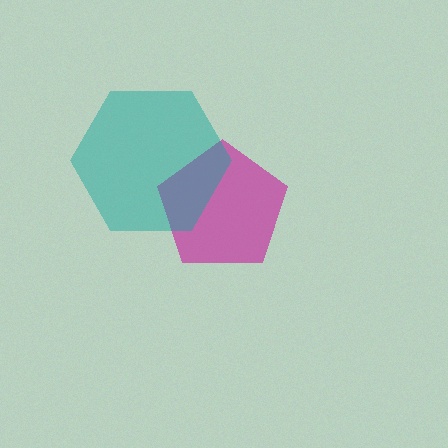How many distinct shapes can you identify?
There are 2 distinct shapes: a magenta pentagon, a teal hexagon.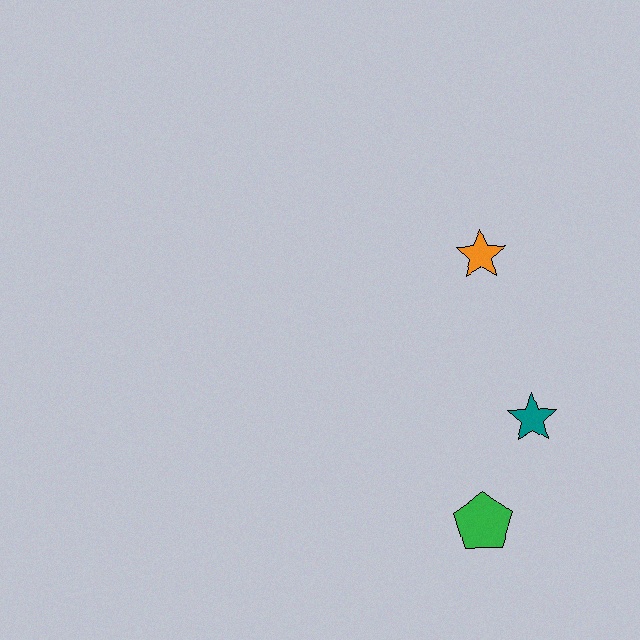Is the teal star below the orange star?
Yes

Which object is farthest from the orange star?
The green pentagon is farthest from the orange star.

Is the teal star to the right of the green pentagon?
Yes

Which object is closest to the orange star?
The teal star is closest to the orange star.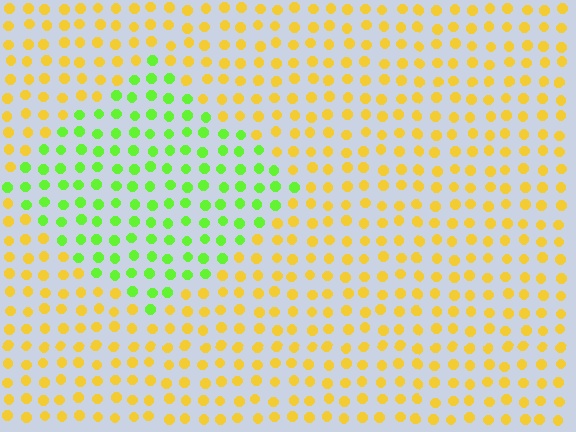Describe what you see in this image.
The image is filled with small yellow elements in a uniform arrangement. A diamond-shaped region is visible where the elements are tinted to a slightly different hue, forming a subtle color boundary.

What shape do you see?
I see a diamond.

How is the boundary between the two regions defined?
The boundary is defined purely by a slight shift in hue (about 58 degrees). Spacing, size, and orientation are identical on both sides.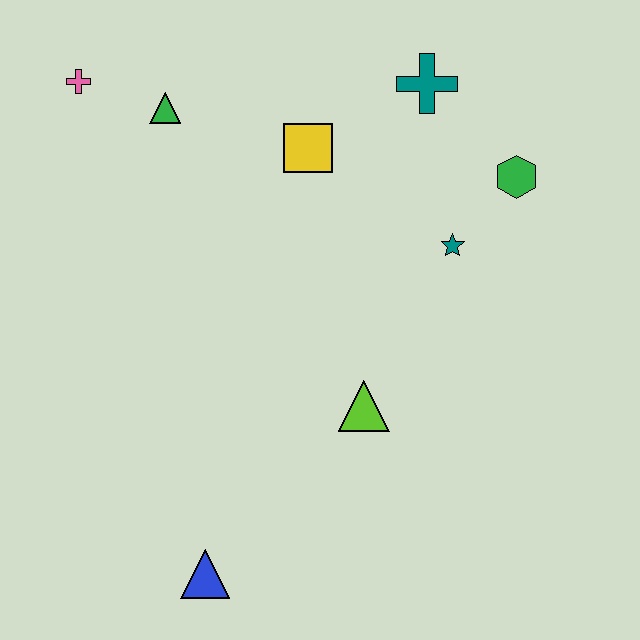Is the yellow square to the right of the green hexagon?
No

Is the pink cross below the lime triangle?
No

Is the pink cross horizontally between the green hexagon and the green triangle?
No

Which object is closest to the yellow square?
The teal cross is closest to the yellow square.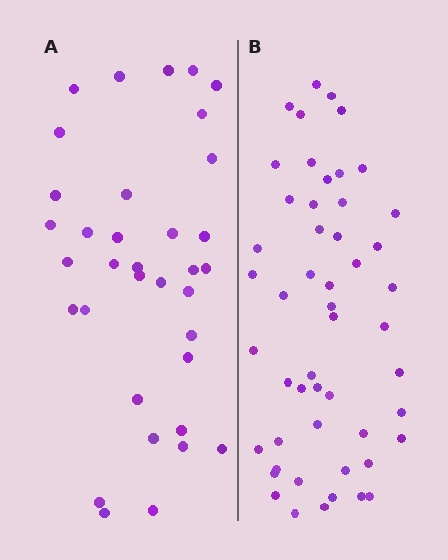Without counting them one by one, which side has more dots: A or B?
Region B (the right region) has more dots.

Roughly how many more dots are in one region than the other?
Region B has approximately 15 more dots than region A.